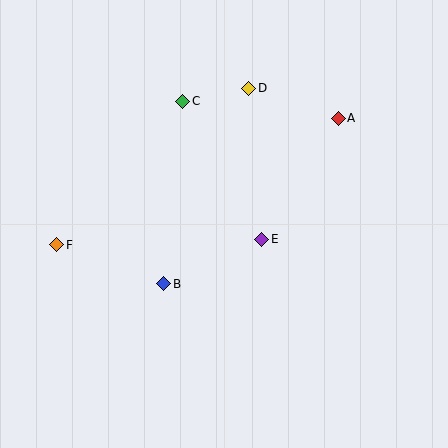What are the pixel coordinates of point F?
Point F is at (57, 245).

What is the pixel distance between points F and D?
The distance between F and D is 247 pixels.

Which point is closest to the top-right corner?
Point A is closest to the top-right corner.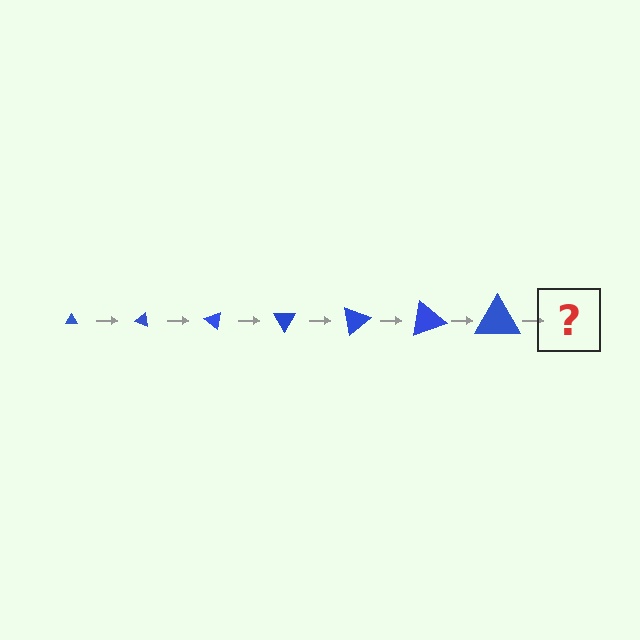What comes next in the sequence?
The next element should be a triangle, larger than the previous one and rotated 140 degrees from the start.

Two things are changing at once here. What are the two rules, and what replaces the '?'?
The two rules are that the triangle grows larger each step and it rotates 20 degrees each step. The '?' should be a triangle, larger than the previous one and rotated 140 degrees from the start.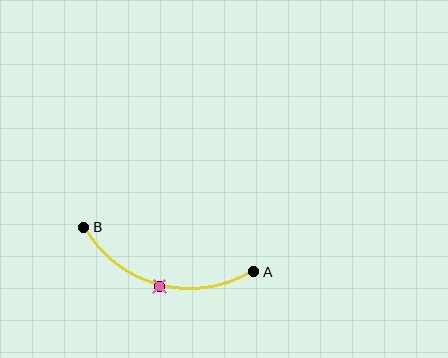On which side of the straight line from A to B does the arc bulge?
The arc bulges below the straight line connecting A and B.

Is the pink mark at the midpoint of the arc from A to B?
Yes. The pink mark lies on the arc at equal arc-length from both A and B — it is the arc midpoint.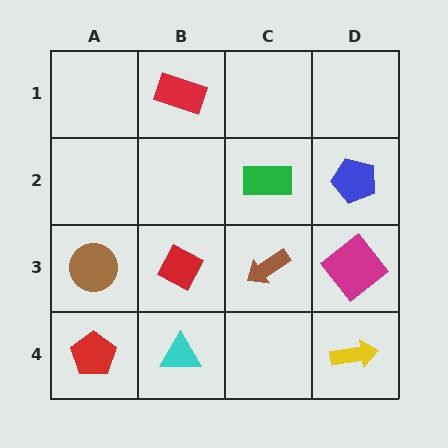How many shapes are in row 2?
2 shapes.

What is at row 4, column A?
A red pentagon.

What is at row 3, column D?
A magenta diamond.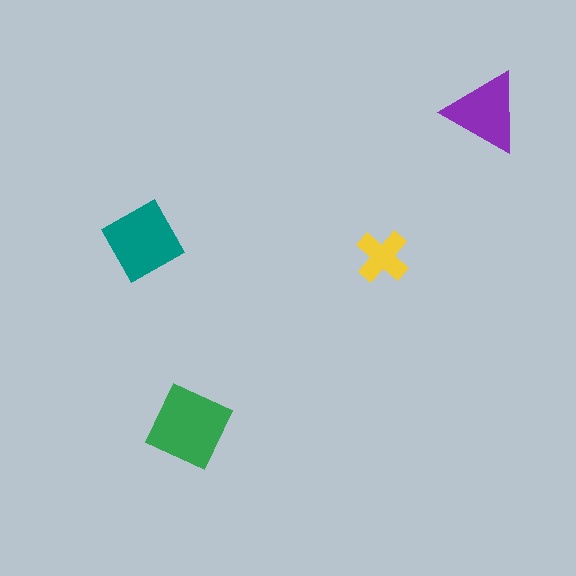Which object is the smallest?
The yellow cross.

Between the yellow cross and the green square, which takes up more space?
The green square.